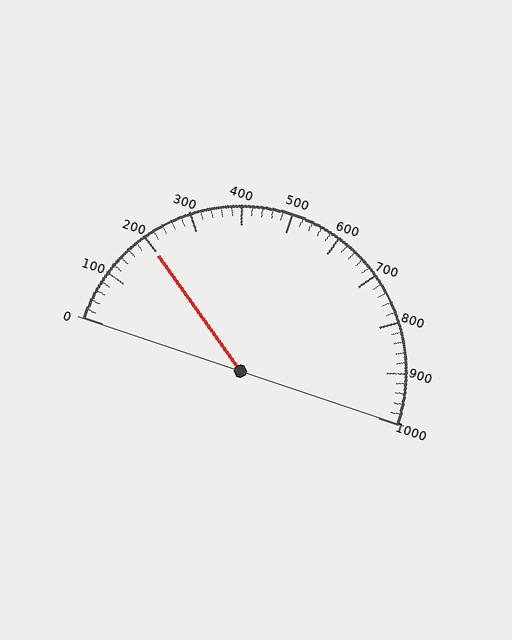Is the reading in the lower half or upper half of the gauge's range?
The reading is in the lower half of the range (0 to 1000).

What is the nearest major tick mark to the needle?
The nearest major tick mark is 200.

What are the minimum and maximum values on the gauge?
The gauge ranges from 0 to 1000.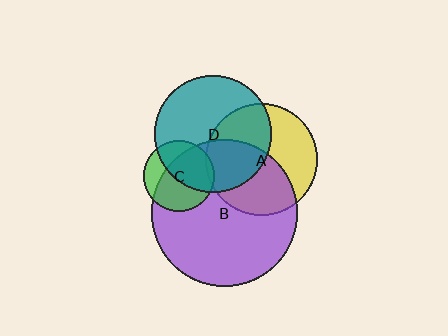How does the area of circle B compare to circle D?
Approximately 1.6 times.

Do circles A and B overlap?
Yes.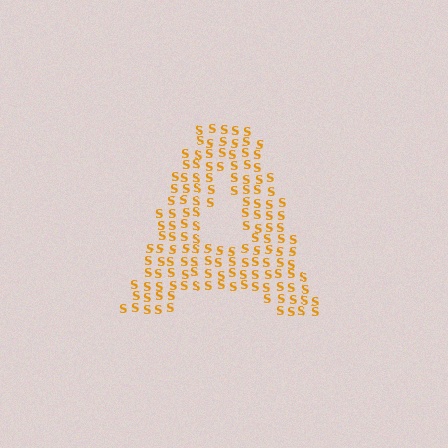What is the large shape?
The large shape is the letter A.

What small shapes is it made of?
It is made of small letter S's.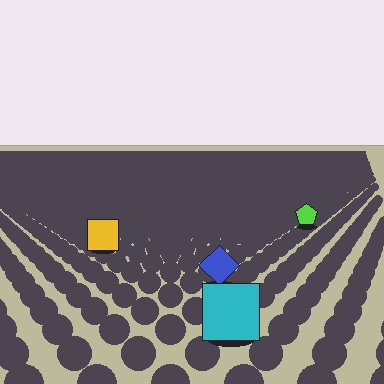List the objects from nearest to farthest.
From nearest to farthest: the cyan square, the blue diamond, the yellow square, the lime pentagon.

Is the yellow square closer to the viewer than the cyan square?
No. The cyan square is closer — you can tell from the texture gradient: the ground texture is coarser near it.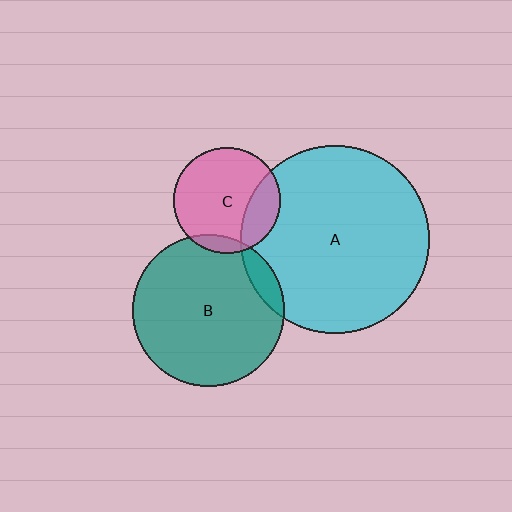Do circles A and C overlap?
Yes.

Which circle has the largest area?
Circle A (cyan).